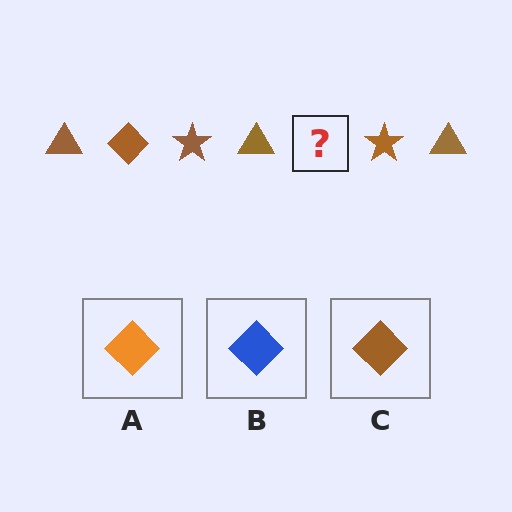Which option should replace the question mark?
Option C.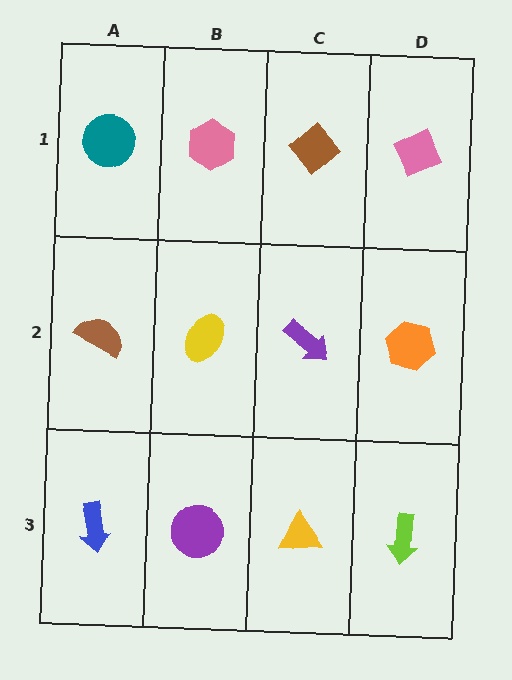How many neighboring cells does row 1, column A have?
2.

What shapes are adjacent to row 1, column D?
An orange hexagon (row 2, column D), a brown diamond (row 1, column C).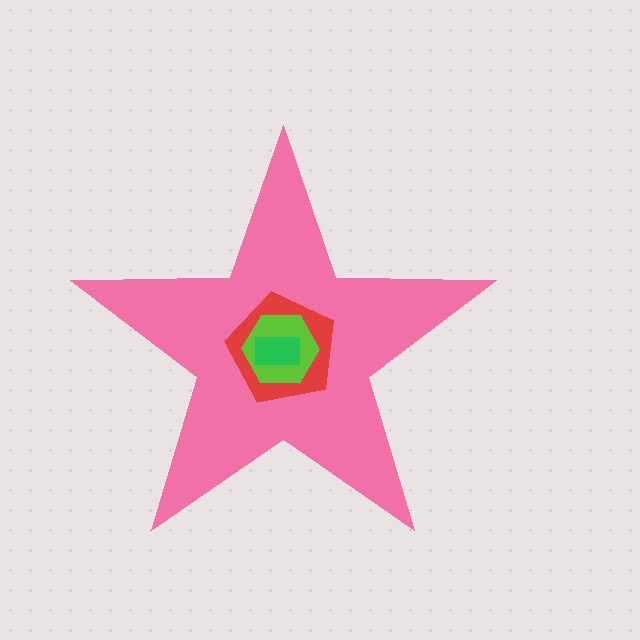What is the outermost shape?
The pink star.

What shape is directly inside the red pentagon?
The lime hexagon.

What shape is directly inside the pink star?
The red pentagon.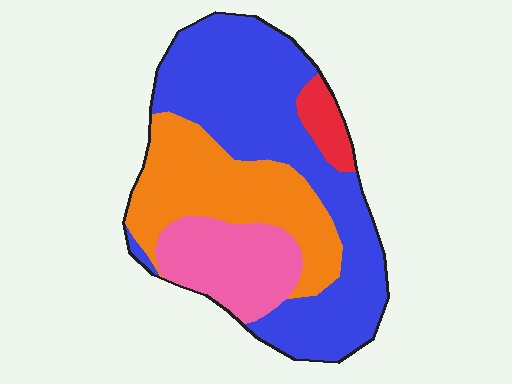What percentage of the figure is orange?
Orange takes up about one quarter (1/4) of the figure.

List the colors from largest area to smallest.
From largest to smallest: blue, orange, pink, red.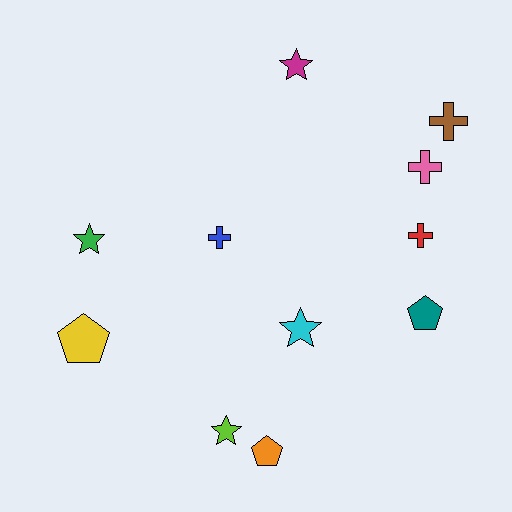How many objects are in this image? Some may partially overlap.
There are 11 objects.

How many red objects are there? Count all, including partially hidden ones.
There is 1 red object.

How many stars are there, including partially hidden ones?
There are 4 stars.